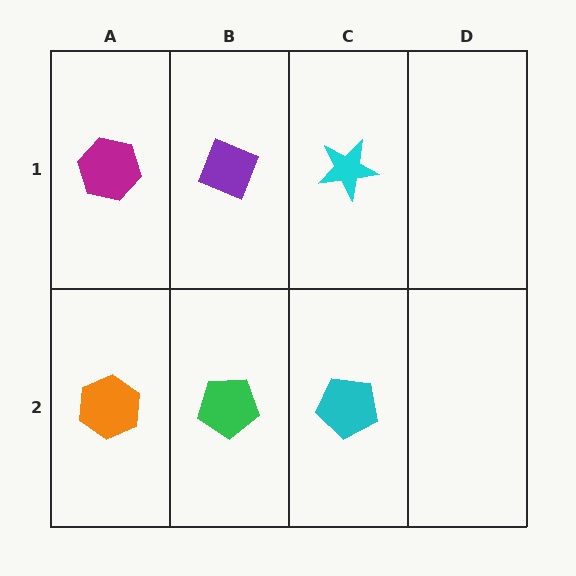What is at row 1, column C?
A cyan star.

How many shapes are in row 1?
3 shapes.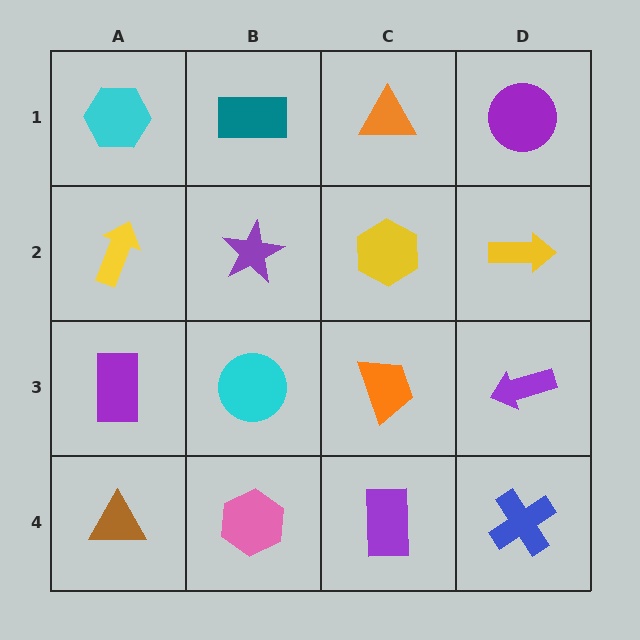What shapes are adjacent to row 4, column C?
An orange trapezoid (row 3, column C), a pink hexagon (row 4, column B), a blue cross (row 4, column D).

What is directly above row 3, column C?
A yellow hexagon.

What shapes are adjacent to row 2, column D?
A purple circle (row 1, column D), a purple arrow (row 3, column D), a yellow hexagon (row 2, column C).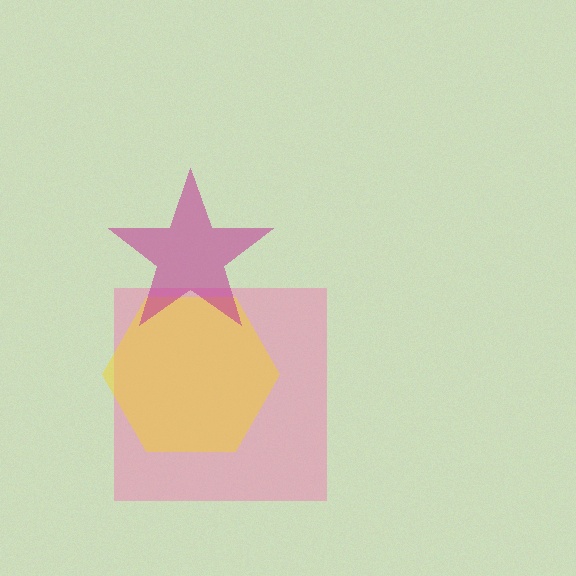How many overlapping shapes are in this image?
There are 3 overlapping shapes in the image.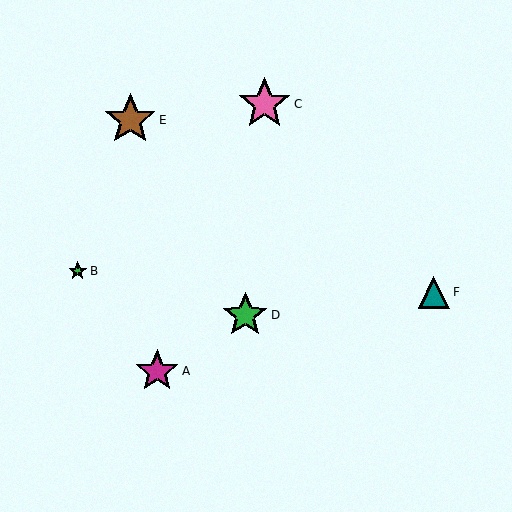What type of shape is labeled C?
Shape C is a pink star.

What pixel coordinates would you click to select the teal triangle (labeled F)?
Click at (434, 292) to select the teal triangle F.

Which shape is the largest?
The pink star (labeled C) is the largest.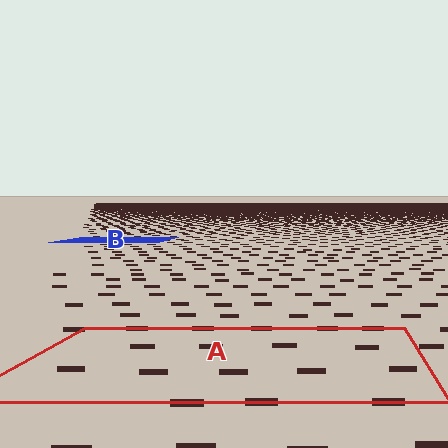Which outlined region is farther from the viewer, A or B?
Region B is farther from the viewer — the texture elements inside it appear smaller and more densely packed.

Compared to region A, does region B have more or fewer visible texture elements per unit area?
Region B has more texture elements per unit area — they are packed more densely because it is farther away.